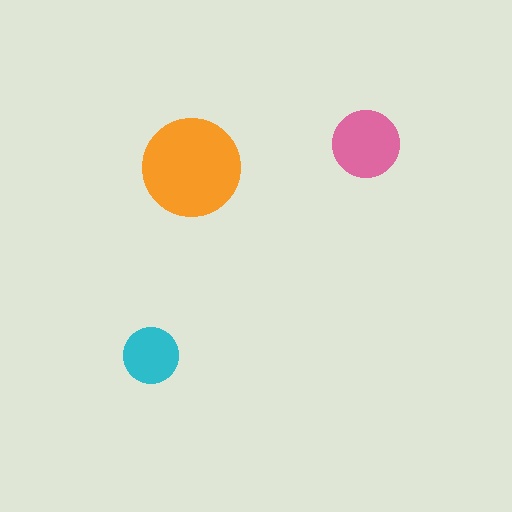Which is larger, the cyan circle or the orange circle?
The orange one.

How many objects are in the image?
There are 3 objects in the image.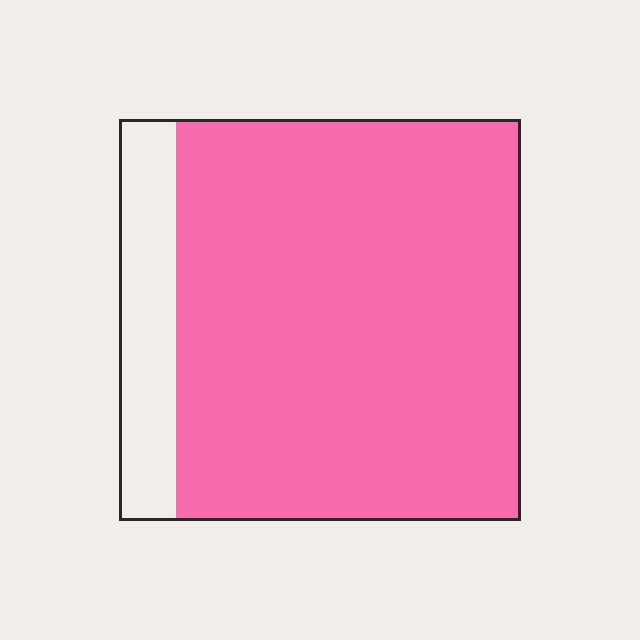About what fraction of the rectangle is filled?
About seven eighths (7/8).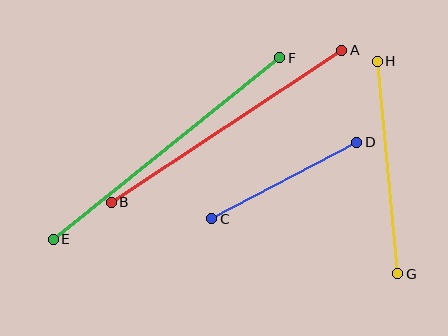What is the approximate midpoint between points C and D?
The midpoint is at approximately (284, 180) pixels.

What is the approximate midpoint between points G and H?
The midpoint is at approximately (388, 167) pixels.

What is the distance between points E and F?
The distance is approximately 290 pixels.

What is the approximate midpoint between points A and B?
The midpoint is at approximately (227, 126) pixels.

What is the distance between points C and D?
The distance is approximately 164 pixels.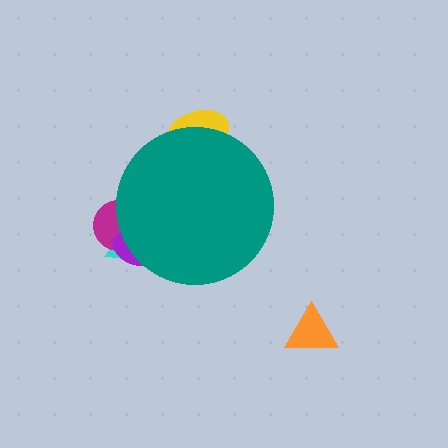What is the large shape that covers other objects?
A teal circle.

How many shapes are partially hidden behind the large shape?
4 shapes are partially hidden.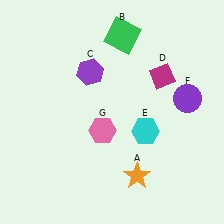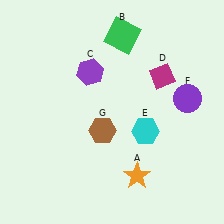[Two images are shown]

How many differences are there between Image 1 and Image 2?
There is 1 difference between the two images.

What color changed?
The hexagon (G) changed from pink in Image 1 to brown in Image 2.